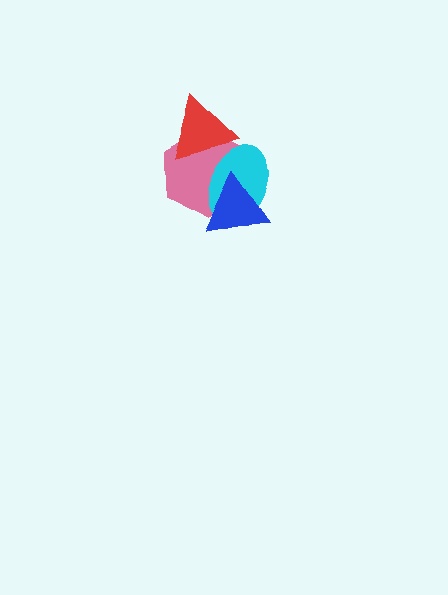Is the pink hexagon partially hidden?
Yes, it is partially covered by another shape.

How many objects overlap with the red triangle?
2 objects overlap with the red triangle.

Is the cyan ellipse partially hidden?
Yes, it is partially covered by another shape.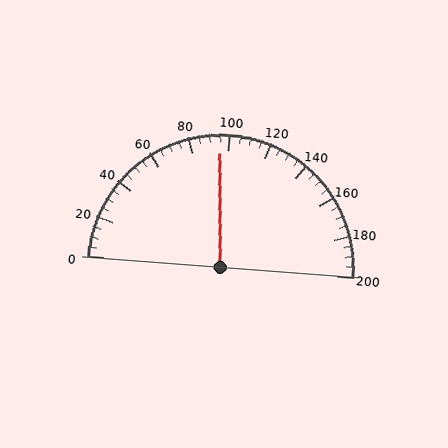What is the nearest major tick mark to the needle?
The nearest major tick mark is 100.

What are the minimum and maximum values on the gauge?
The gauge ranges from 0 to 200.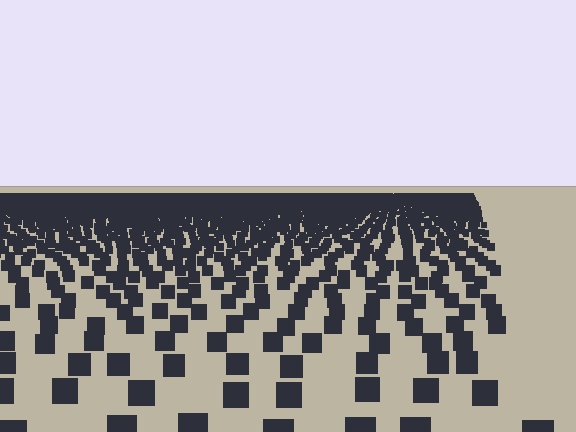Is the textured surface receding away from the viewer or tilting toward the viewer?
The surface is receding away from the viewer. Texture elements get smaller and denser toward the top.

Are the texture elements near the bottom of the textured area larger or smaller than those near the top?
Larger. Near the bottom, elements are closer to the viewer and appear at a bigger on-screen size.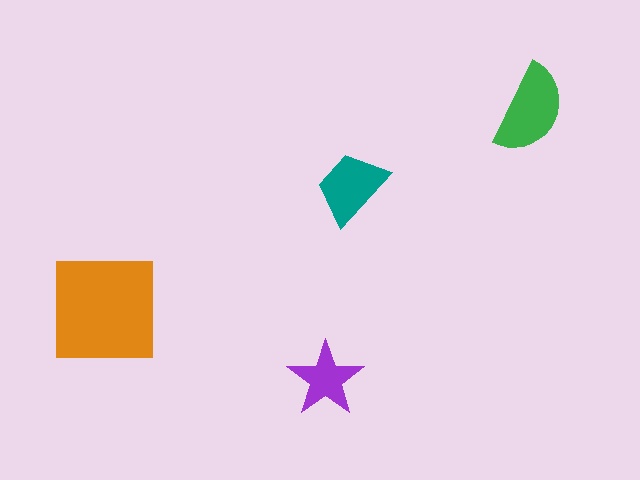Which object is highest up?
The green semicircle is topmost.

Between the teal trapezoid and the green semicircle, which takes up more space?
The green semicircle.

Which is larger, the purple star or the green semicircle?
The green semicircle.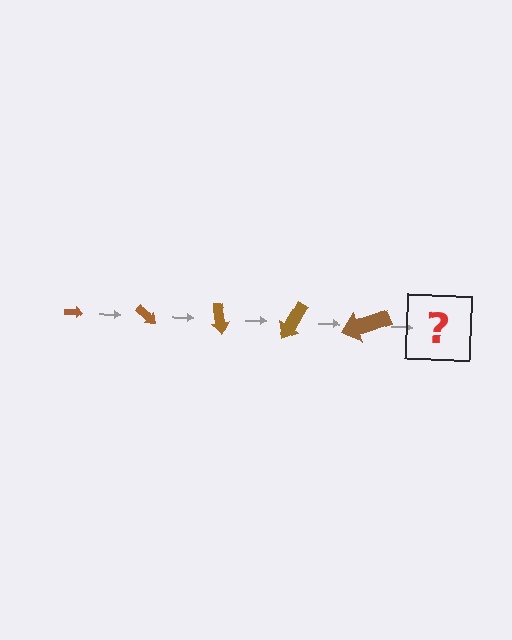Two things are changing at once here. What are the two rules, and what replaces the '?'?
The two rules are that the arrow grows larger each step and it rotates 40 degrees each step. The '?' should be an arrow, larger than the previous one and rotated 200 degrees from the start.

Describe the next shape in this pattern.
It should be an arrow, larger than the previous one and rotated 200 degrees from the start.